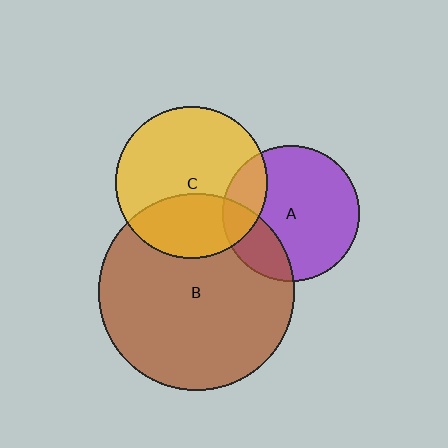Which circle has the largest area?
Circle B (brown).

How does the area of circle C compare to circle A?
Approximately 1.2 times.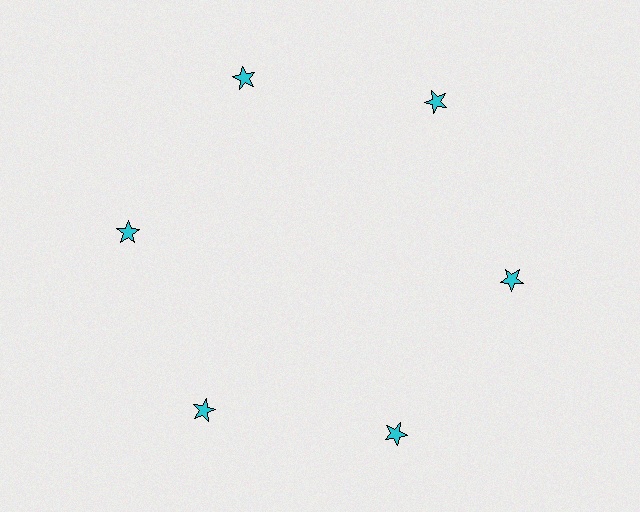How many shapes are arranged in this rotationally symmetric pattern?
There are 6 shapes, arranged in 6 groups of 1.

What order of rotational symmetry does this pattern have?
This pattern has 6-fold rotational symmetry.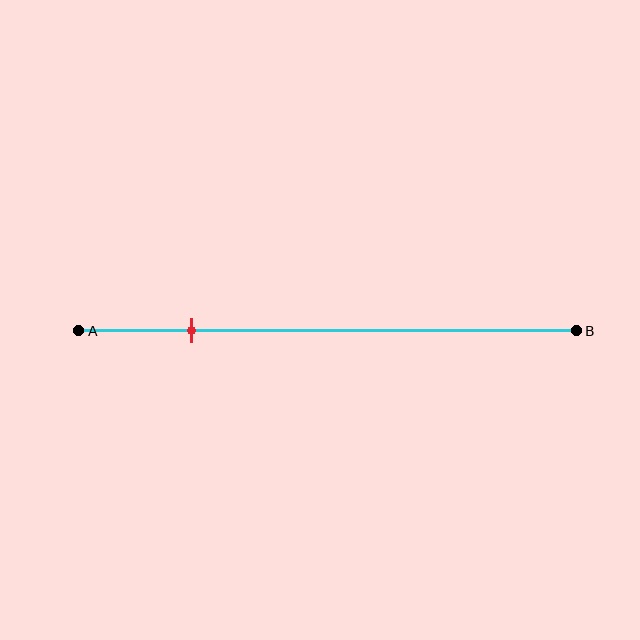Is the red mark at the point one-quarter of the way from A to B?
Yes, the mark is approximately at the one-quarter point.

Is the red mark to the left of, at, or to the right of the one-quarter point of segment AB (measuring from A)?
The red mark is approximately at the one-quarter point of segment AB.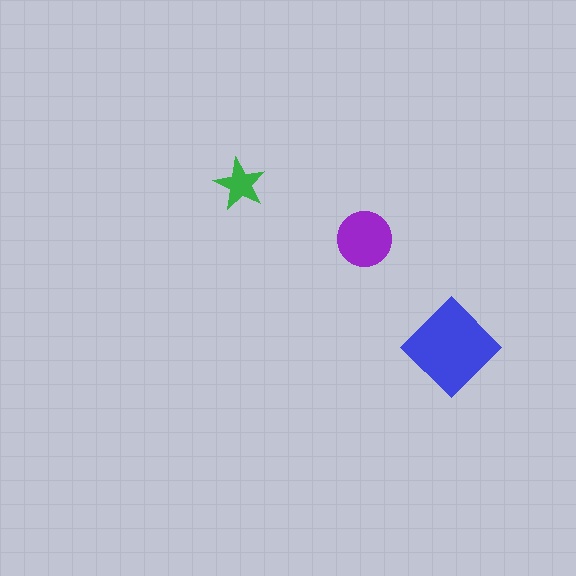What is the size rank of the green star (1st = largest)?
3rd.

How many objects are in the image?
There are 3 objects in the image.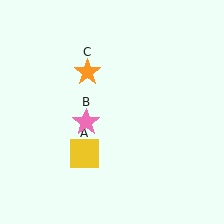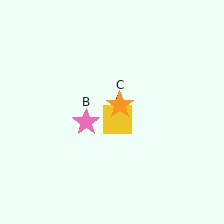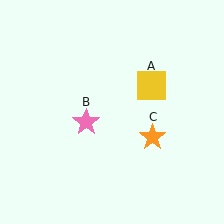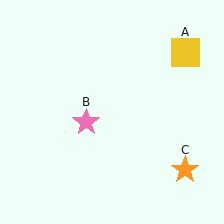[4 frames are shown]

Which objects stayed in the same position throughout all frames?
Pink star (object B) remained stationary.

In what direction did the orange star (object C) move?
The orange star (object C) moved down and to the right.